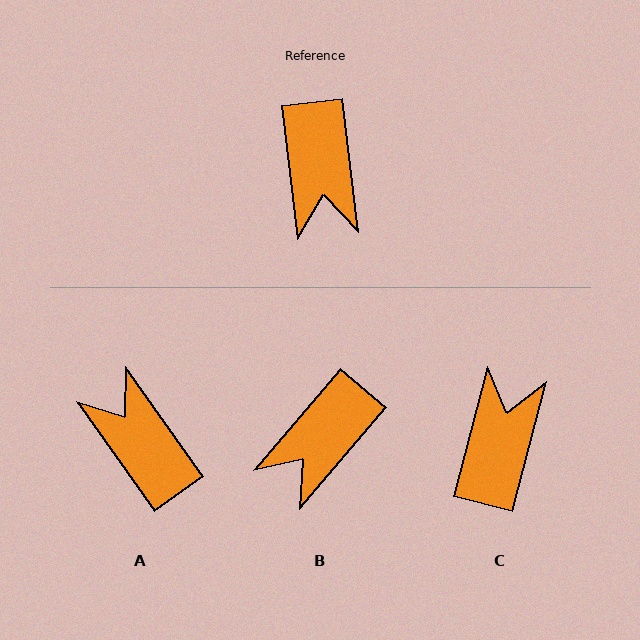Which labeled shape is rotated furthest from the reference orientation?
C, about 159 degrees away.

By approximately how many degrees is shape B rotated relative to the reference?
Approximately 48 degrees clockwise.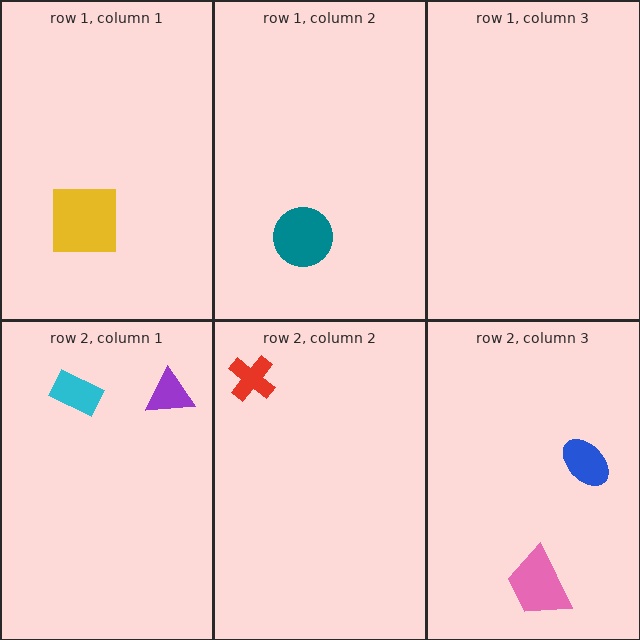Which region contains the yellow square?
The row 1, column 1 region.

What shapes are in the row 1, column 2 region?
The teal circle.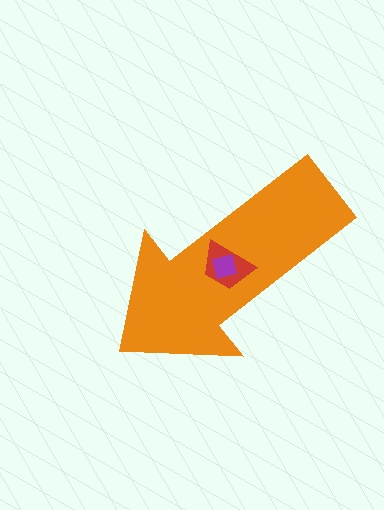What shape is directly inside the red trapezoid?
The purple diamond.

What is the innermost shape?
The purple diamond.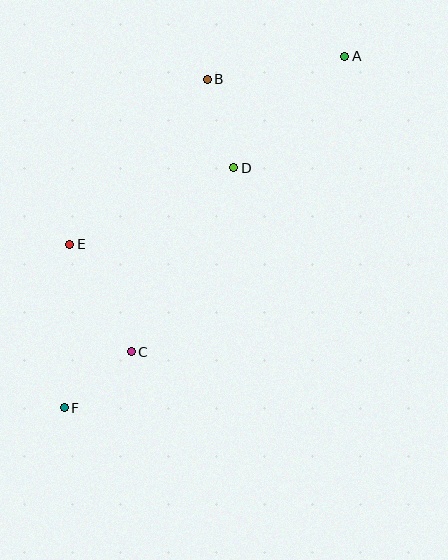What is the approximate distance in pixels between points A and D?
The distance between A and D is approximately 157 pixels.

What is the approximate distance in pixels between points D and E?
The distance between D and E is approximately 181 pixels.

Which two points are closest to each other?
Points C and F are closest to each other.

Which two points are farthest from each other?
Points A and F are farthest from each other.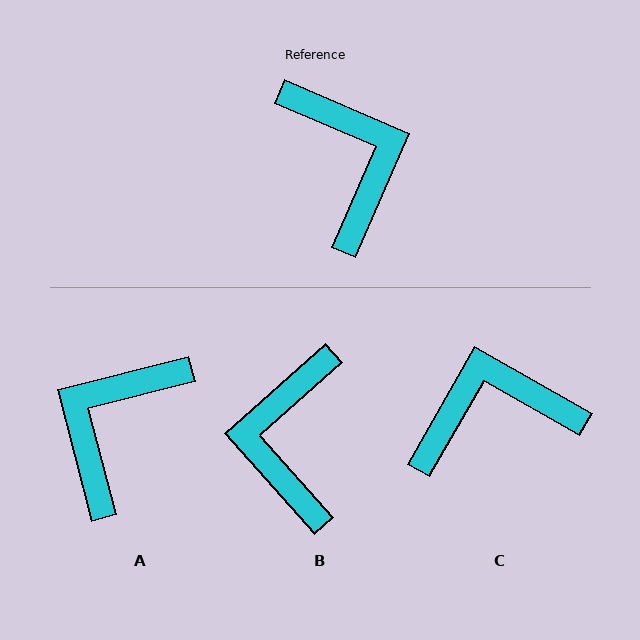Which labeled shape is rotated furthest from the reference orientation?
B, about 155 degrees away.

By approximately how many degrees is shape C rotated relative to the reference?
Approximately 84 degrees counter-clockwise.